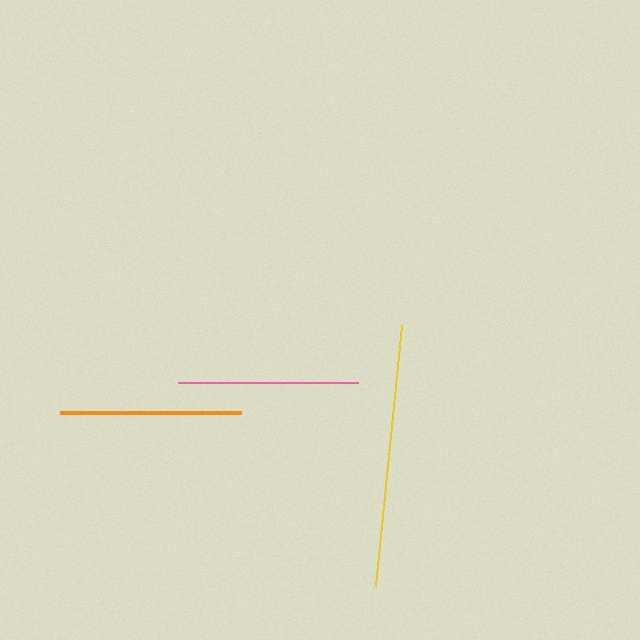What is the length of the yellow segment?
The yellow segment is approximately 262 pixels long.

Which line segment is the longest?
The yellow line is the longest at approximately 262 pixels.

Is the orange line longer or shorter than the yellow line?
The yellow line is longer than the orange line.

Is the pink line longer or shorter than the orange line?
The orange line is longer than the pink line.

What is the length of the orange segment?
The orange segment is approximately 182 pixels long.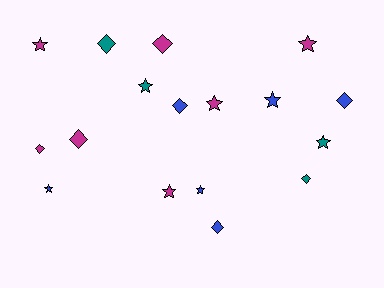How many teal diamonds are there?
There are 2 teal diamonds.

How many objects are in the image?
There are 17 objects.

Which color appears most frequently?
Magenta, with 7 objects.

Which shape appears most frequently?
Star, with 9 objects.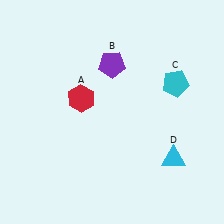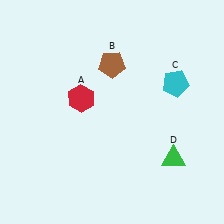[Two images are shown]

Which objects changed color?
B changed from purple to brown. D changed from cyan to green.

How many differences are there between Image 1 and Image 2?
There are 2 differences between the two images.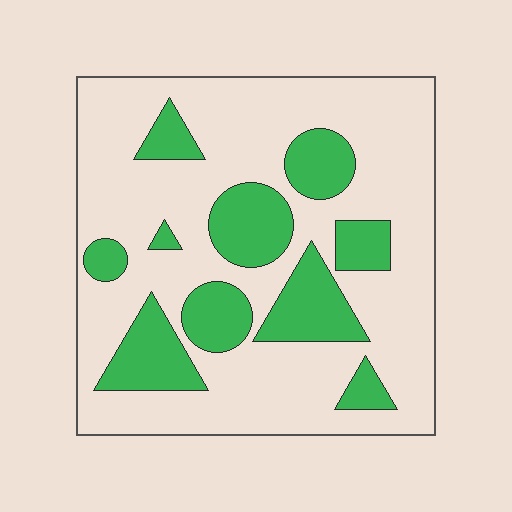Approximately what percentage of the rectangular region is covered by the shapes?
Approximately 25%.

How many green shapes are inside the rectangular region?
10.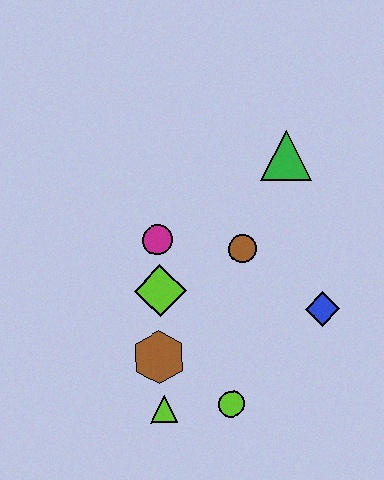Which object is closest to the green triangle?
The brown circle is closest to the green triangle.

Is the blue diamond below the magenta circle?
Yes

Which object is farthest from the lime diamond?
The green triangle is farthest from the lime diamond.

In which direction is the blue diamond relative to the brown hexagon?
The blue diamond is to the right of the brown hexagon.